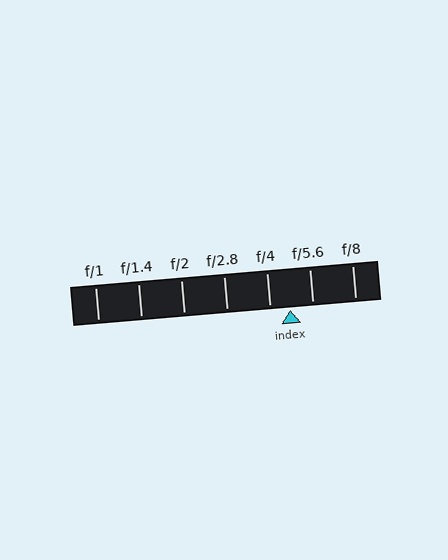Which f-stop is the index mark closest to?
The index mark is closest to f/4.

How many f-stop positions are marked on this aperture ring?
There are 7 f-stop positions marked.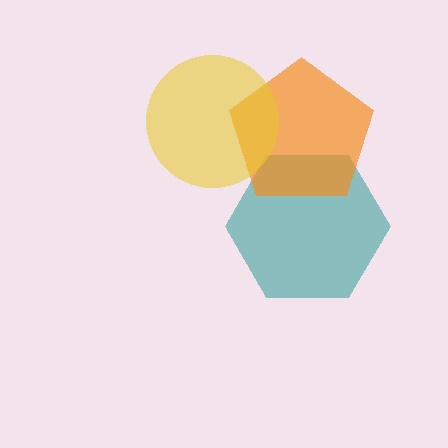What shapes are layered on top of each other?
The layered shapes are: a teal hexagon, an orange pentagon, a yellow circle.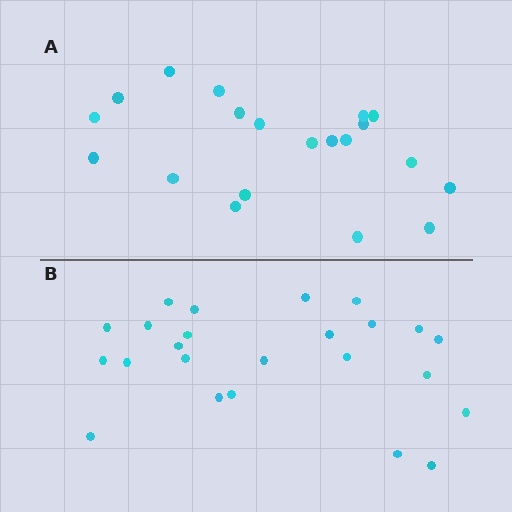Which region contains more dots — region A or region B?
Region B (the bottom region) has more dots.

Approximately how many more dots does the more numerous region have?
Region B has about 4 more dots than region A.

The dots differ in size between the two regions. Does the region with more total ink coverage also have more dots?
No. Region A has more total ink coverage because its dots are larger, but region B actually contains more individual dots. Total area can be misleading — the number of items is what matters here.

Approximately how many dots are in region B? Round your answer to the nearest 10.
About 20 dots. (The exact count is 24, which rounds to 20.)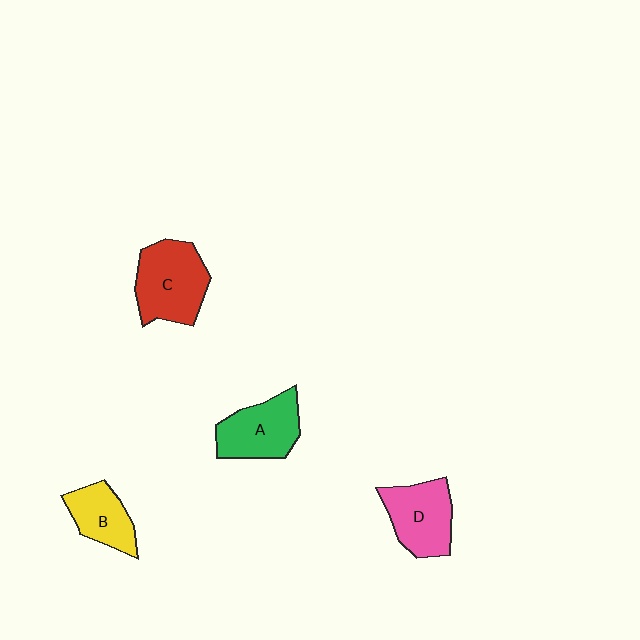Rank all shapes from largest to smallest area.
From largest to smallest: C (red), A (green), D (pink), B (yellow).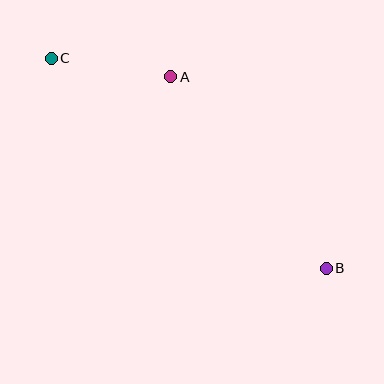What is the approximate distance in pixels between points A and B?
The distance between A and B is approximately 247 pixels.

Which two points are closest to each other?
Points A and C are closest to each other.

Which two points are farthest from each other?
Points B and C are farthest from each other.